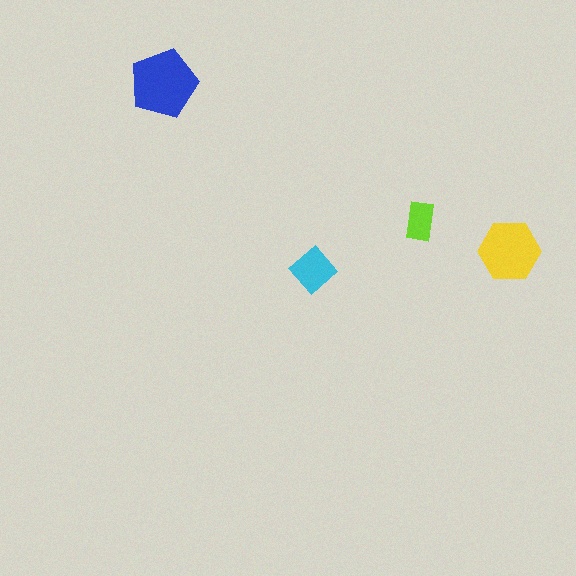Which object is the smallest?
The lime rectangle.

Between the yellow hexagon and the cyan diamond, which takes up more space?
The yellow hexagon.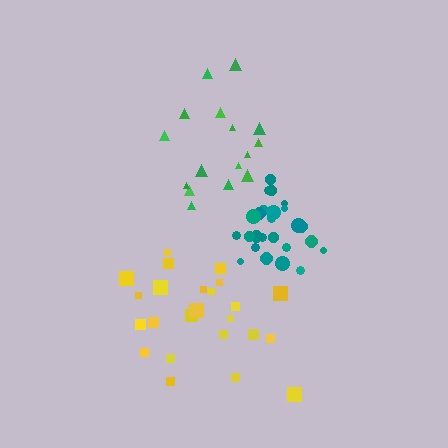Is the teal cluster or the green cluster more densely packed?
Teal.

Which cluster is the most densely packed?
Teal.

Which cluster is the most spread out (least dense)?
Green.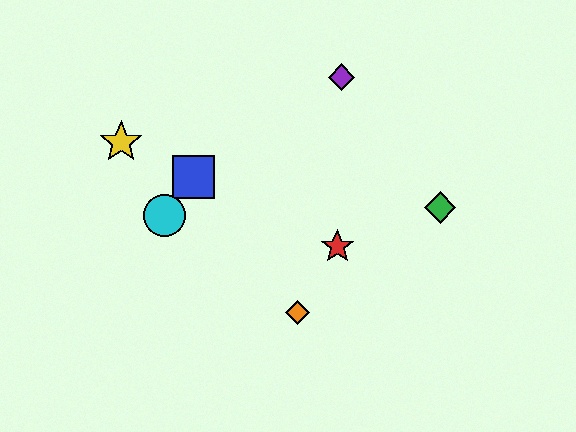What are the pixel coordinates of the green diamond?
The green diamond is at (440, 207).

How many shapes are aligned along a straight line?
3 shapes (the red star, the blue square, the yellow star) are aligned along a straight line.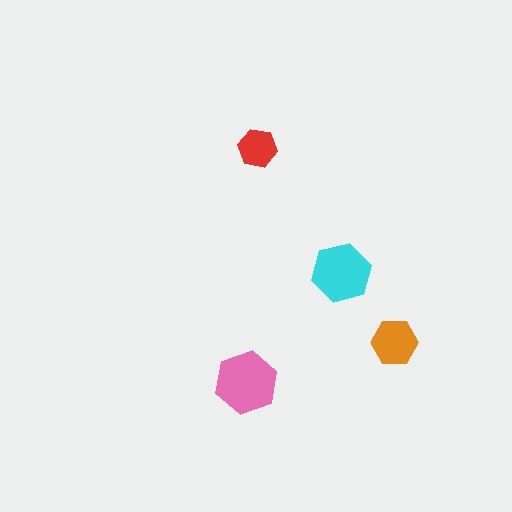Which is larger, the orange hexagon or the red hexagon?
The orange one.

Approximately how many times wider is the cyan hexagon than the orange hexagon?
About 1.5 times wider.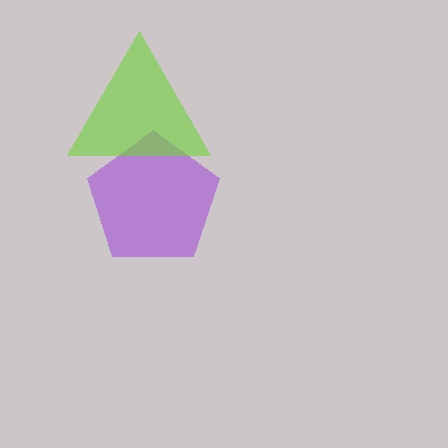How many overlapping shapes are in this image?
There are 2 overlapping shapes in the image.